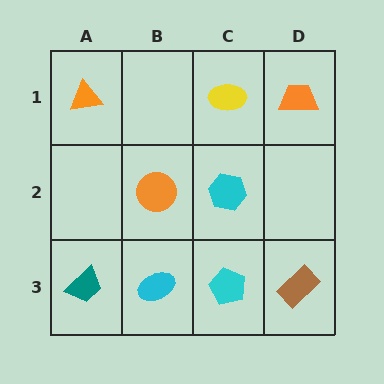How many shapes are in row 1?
3 shapes.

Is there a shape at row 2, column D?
No, that cell is empty.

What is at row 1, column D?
An orange trapezoid.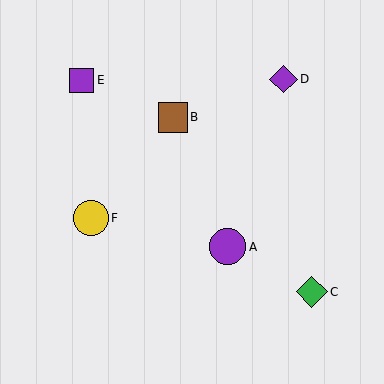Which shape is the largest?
The purple circle (labeled A) is the largest.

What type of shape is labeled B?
Shape B is a brown square.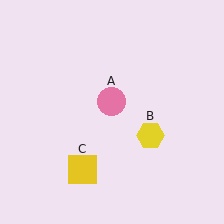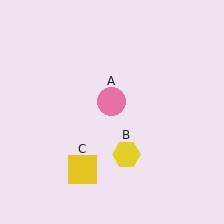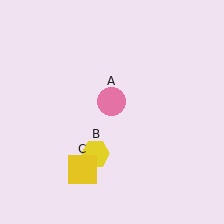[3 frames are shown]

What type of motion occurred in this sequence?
The yellow hexagon (object B) rotated clockwise around the center of the scene.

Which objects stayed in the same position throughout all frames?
Pink circle (object A) and yellow square (object C) remained stationary.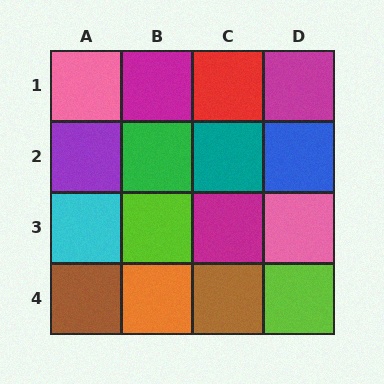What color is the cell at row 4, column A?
Brown.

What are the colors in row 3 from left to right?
Cyan, lime, magenta, pink.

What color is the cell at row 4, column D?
Lime.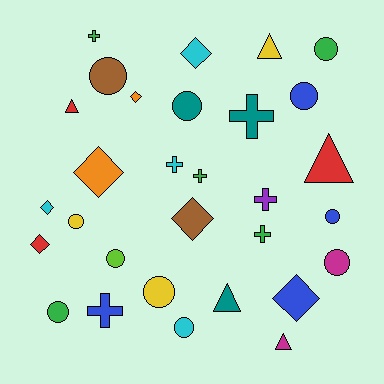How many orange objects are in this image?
There are 2 orange objects.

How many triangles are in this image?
There are 5 triangles.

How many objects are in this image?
There are 30 objects.